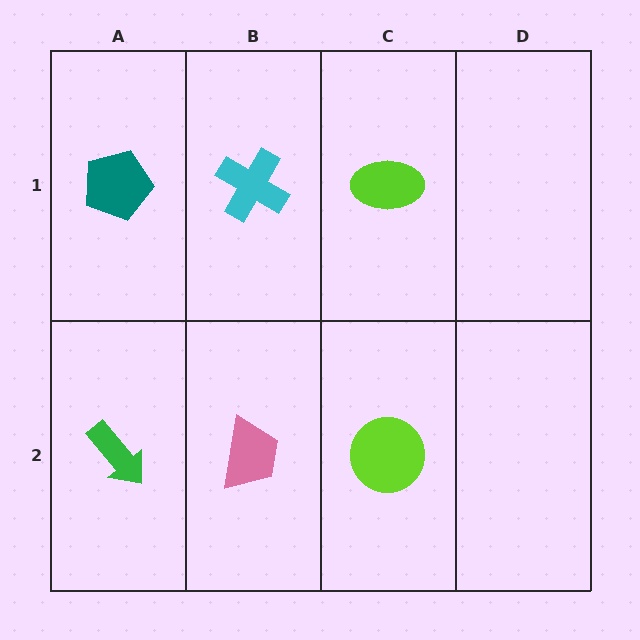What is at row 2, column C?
A lime circle.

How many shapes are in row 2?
3 shapes.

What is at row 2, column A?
A green arrow.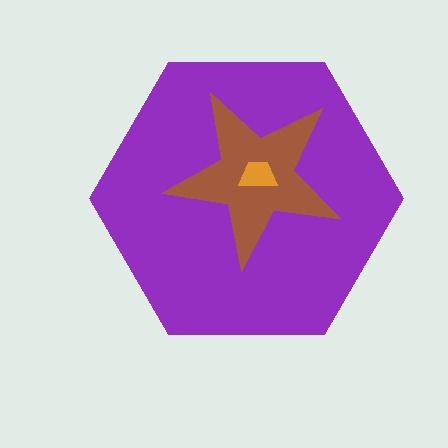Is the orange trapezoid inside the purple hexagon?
Yes.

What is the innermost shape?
The orange trapezoid.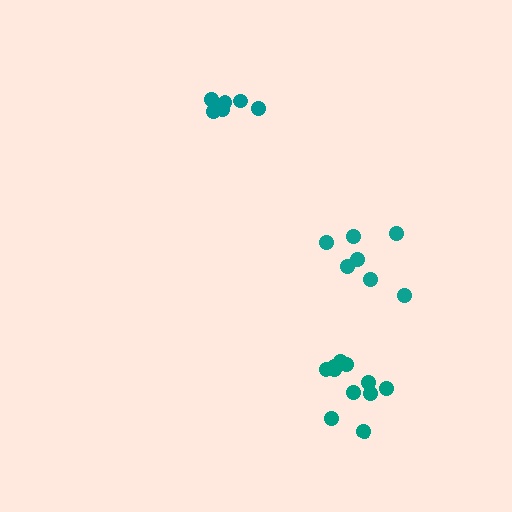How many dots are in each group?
Group 1: 11 dots, Group 2: 7 dots, Group 3: 6 dots (24 total).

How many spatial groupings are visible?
There are 3 spatial groupings.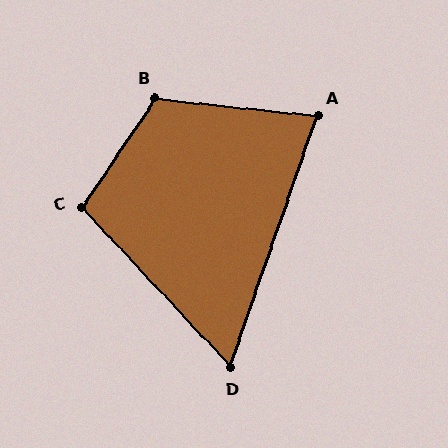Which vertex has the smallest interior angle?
D, at approximately 62 degrees.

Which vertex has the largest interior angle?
B, at approximately 118 degrees.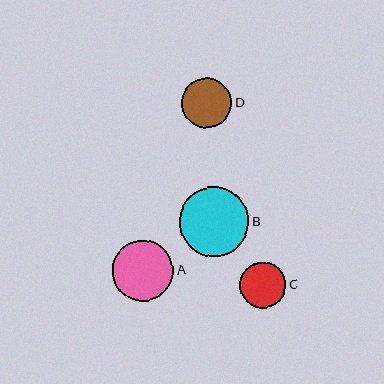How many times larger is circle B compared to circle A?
Circle B is approximately 1.1 times the size of circle A.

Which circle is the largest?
Circle B is the largest with a size of approximately 69 pixels.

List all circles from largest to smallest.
From largest to smallest: B, A, D, C.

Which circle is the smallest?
Circle C is the smallest with a size of approximately 46 pixels.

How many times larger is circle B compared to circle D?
Circle B is approximately 1.4 times the size of circle D.